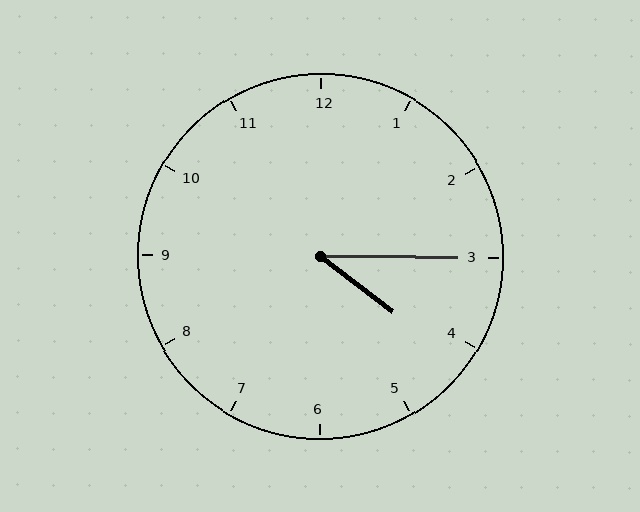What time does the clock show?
4:15.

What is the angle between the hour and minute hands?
Approximately 38 degrees.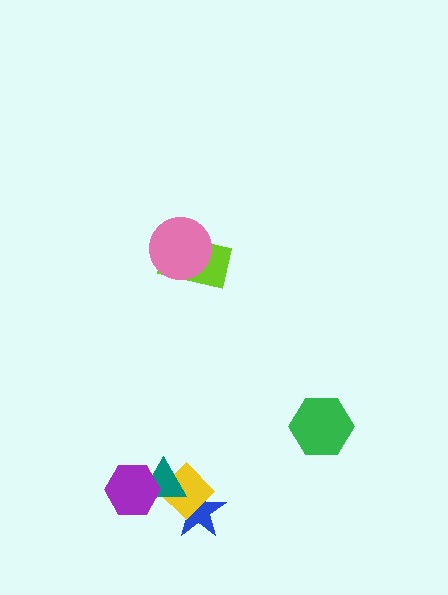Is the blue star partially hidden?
Yes, it is partially covered by another shape.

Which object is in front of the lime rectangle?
The pink circle is in front of the lime rectangle.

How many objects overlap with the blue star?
2 objects overlap with the blue star.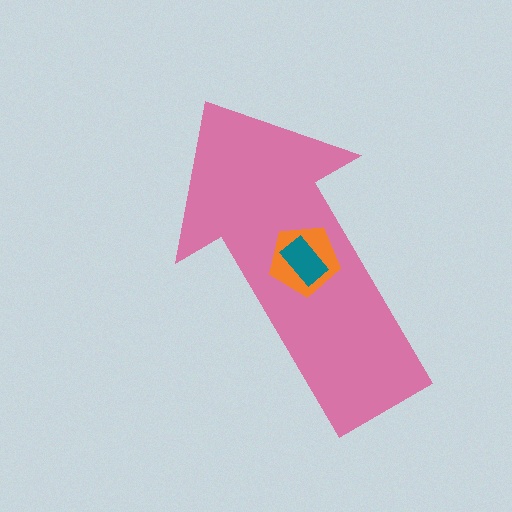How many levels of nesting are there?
3.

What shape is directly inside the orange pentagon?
The teal rectangle.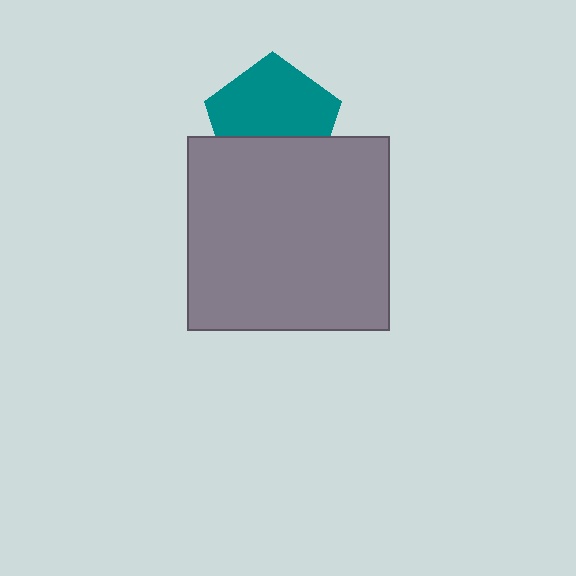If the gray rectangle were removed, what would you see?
You would see the complete teal pentagon.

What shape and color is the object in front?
The object in front is a gray rectangle.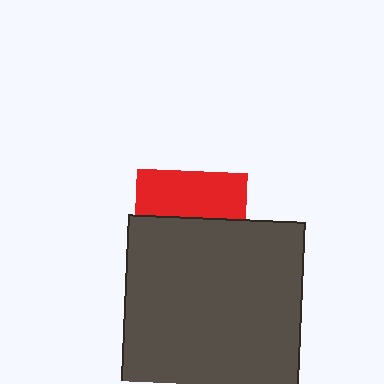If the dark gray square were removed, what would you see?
You would see the complete red square.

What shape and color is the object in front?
The object in front is a dark gray square.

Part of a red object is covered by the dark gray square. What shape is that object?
It is a square.